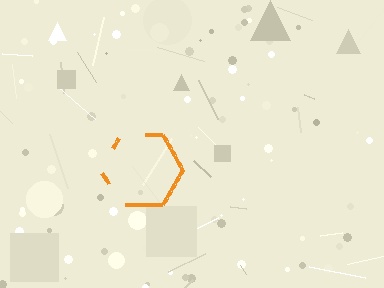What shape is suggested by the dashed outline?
The dashed outline suggests a hexagon.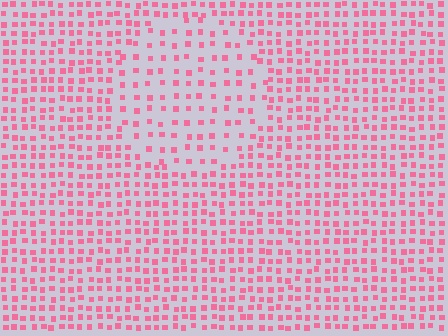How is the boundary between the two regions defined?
The boundary is defined by a change in element density (approximately 1.9x ratio). All elements are the same color, size, and shape.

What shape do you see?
I see a circle.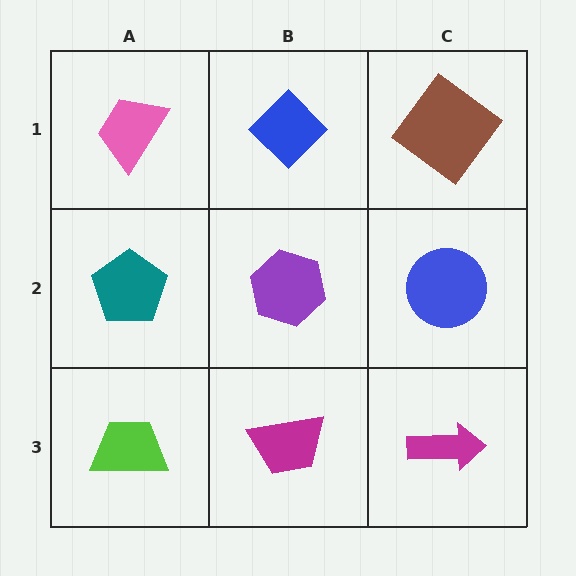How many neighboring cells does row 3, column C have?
2.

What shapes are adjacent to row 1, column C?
A blue circle (row 2, column C), a blue diamond (row 1, column B).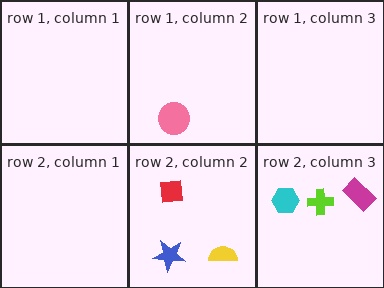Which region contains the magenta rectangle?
The row 2, column 3 region.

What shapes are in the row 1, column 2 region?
The pink circle.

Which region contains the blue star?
The row 2, column 2 region.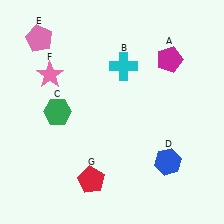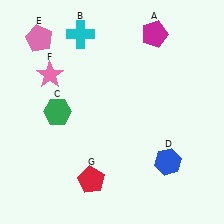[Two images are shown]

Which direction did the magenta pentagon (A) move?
The magenta pentagon (A) moved up.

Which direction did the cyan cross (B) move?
The cyan cross (B) moved left.